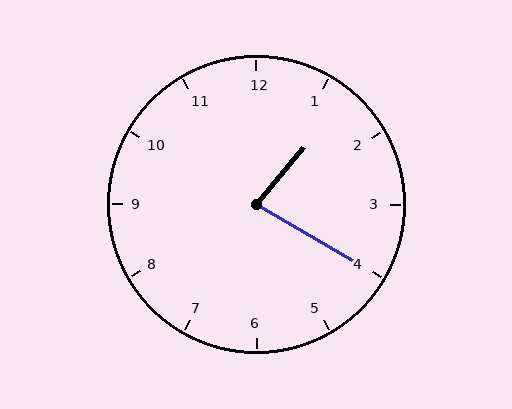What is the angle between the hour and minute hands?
Approximately 80 degrees.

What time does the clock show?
1:20.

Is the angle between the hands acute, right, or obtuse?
It is acute.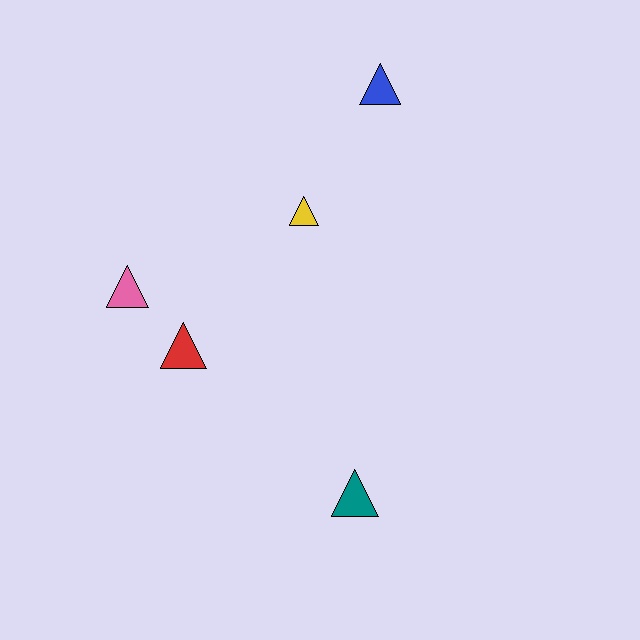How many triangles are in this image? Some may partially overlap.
There are 5 triangles.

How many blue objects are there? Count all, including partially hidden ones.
There is 1 blue object.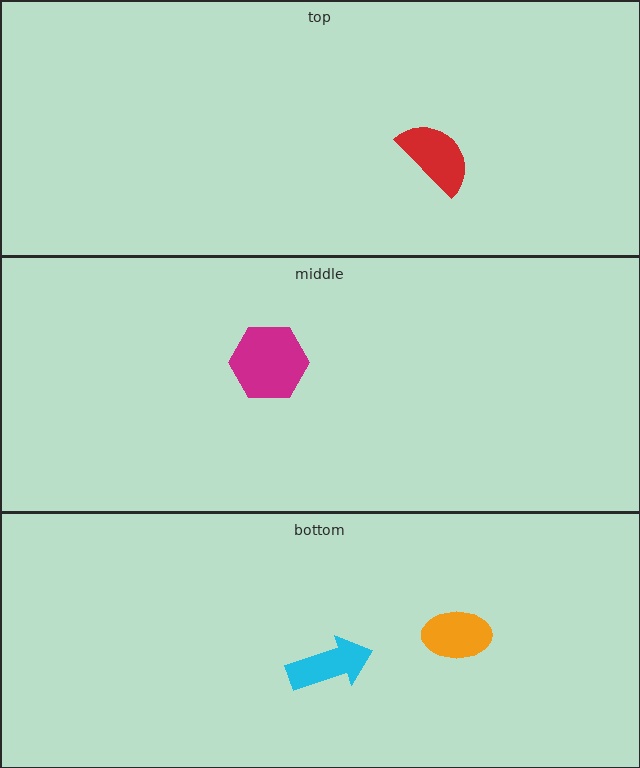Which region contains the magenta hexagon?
The middle region.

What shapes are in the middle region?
The magenta hexagon.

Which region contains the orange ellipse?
The bottom region.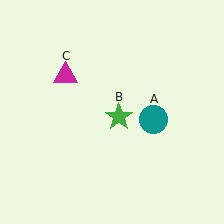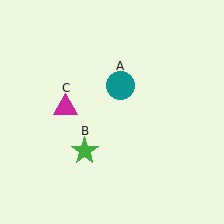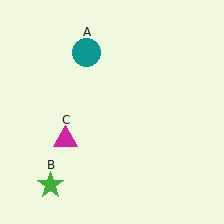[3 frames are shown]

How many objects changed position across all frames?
3 objects changed position: teal circle (object A), green star (object B), magenta triangle (object C).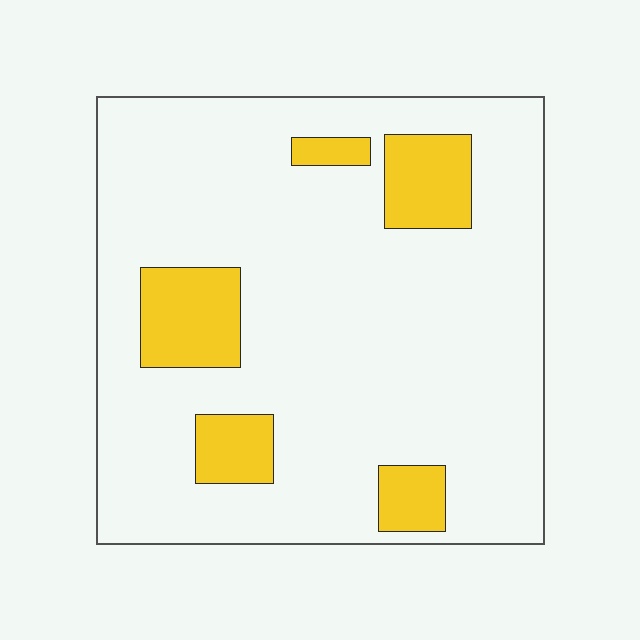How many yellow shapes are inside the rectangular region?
5.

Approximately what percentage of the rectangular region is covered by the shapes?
Approximately 15%.